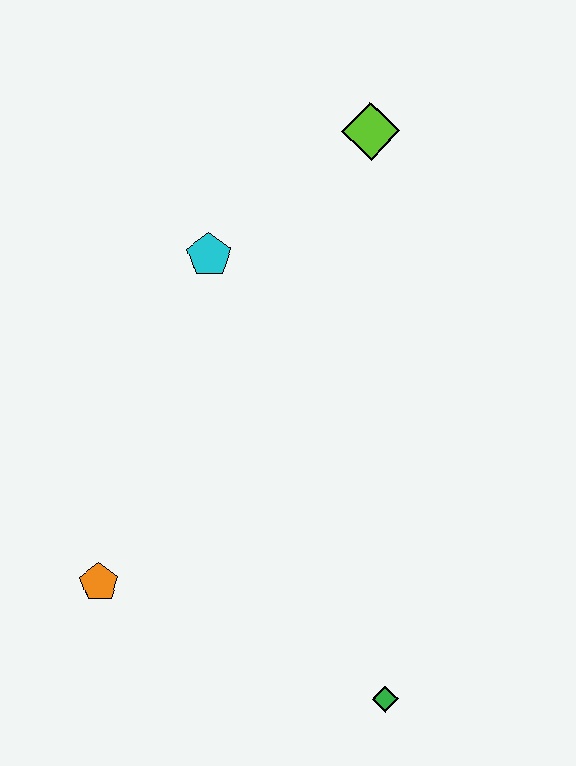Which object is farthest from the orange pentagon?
The lime diamond is farthest from the orange pentagon.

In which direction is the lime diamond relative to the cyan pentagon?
The lime diamond is to the right of the cyan pentagon.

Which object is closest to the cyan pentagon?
The lime diamond is closest to the cyan pentagon.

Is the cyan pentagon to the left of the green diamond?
Yes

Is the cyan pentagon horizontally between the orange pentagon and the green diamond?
Yes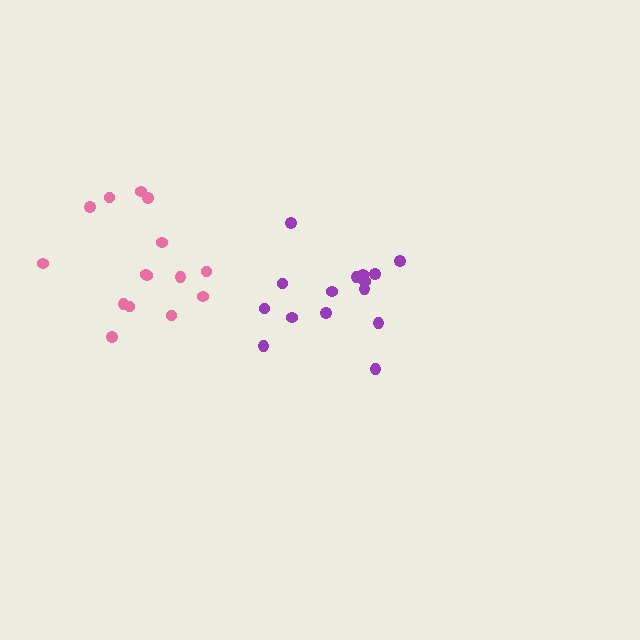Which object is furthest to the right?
The purple cluster is rightmost.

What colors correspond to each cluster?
The clusters are colored: pink, purple.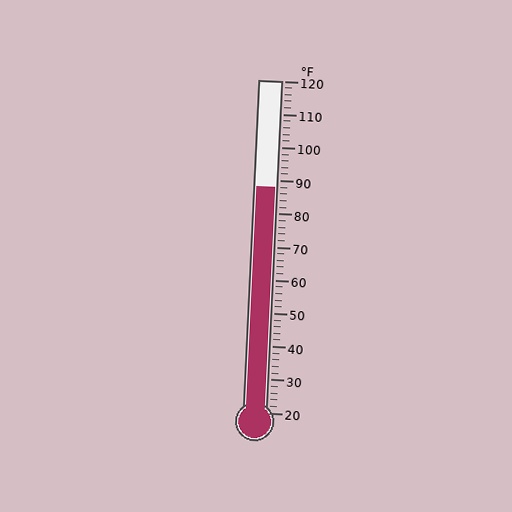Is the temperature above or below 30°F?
The temperature is above 30°F.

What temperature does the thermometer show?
The thermometer shows approximately 88°F.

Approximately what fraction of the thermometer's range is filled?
The thermometer is filled to approximately 70% of its range.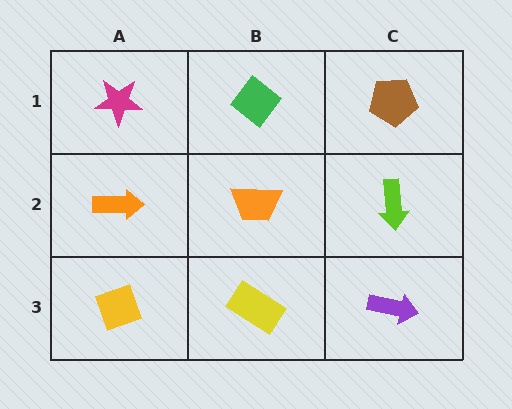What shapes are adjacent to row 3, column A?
An orange arrow (row 2, column A), a yellow rectangle (row 3, column B).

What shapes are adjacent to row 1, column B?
An orange trapezoid (row 2, column B), a magenta star (row 1, column A), a brown pentagon (row 1, column C).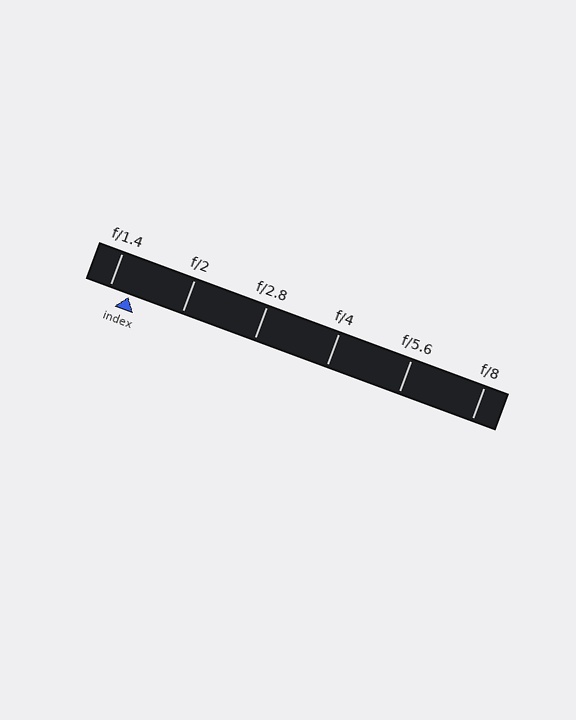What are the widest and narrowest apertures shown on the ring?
The widest aperture shown is f/1.4 and the narrowest is f/8.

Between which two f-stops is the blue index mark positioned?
The index mark is between f/1.4 and f/2.